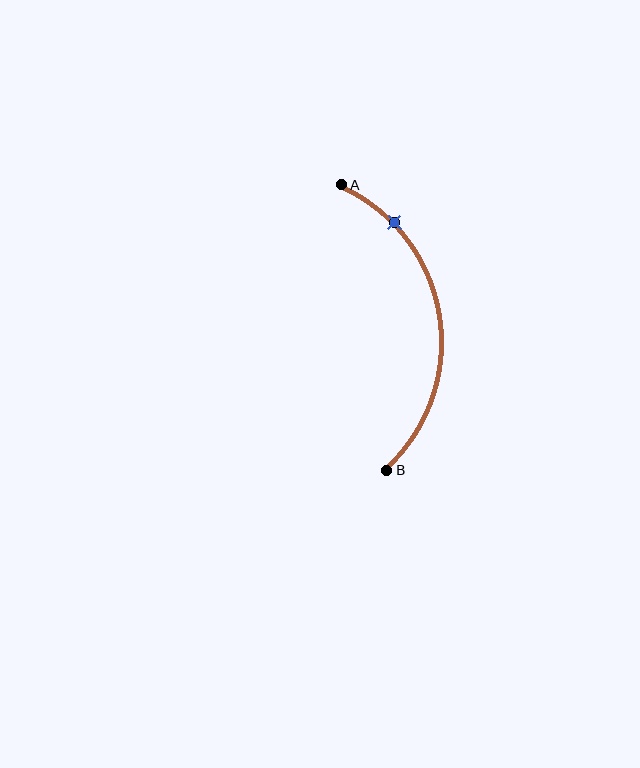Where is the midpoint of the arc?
The arc midpoint is the point on the curve farthest from the straight line joining A and B. It sits to the right of that line.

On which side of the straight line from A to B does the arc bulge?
The arc bulges to the right of the straight line connecting A and B.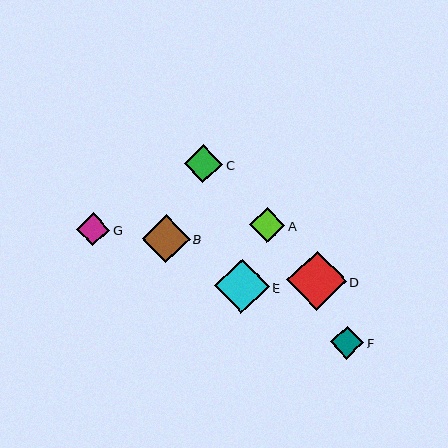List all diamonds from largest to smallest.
From largest to smallest: D, E, B, C, A, F, G.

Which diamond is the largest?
Diamond D is the largest with a size of approximately 59 pixels.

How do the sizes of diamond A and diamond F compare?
Diamond A and diamond F are approximately the same size.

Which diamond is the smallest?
Diamond G is the smallest with a size of approximately 33 pixels.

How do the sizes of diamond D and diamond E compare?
Diamond D and diamond E are approximately the same size.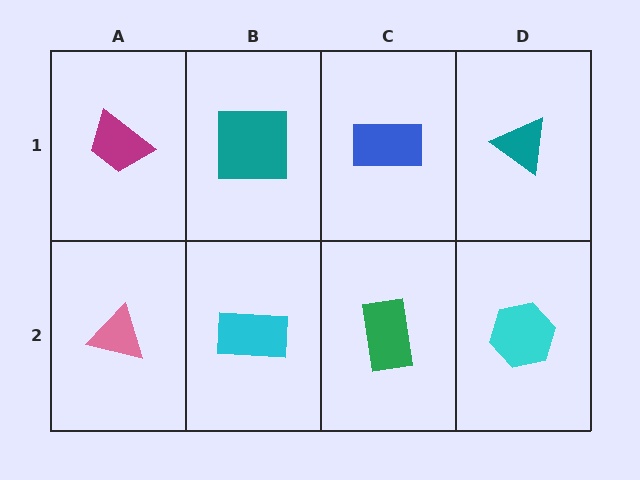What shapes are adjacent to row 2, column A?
A magenta trapezoid (row 1, column A), a cyan rectangle (row 2, column B).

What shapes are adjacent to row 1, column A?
A pink triangle (row 2, column A), a teal square (row 1, column B).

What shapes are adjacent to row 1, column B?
A cyan rectangle (row 2, column B), a magenta trapezoid (row 1, column A), a blue rectangle (row 1, column C).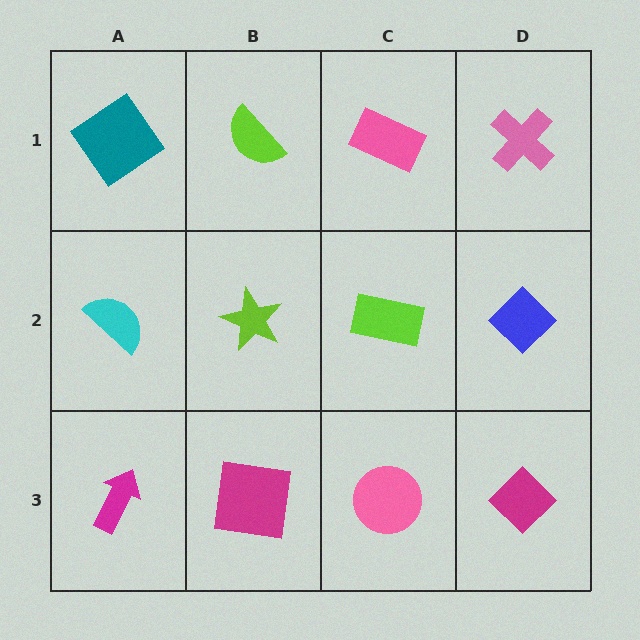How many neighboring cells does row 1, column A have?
2.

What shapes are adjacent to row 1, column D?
A blue diamond (row 2, column D), a pink rectangle (row 1, column C).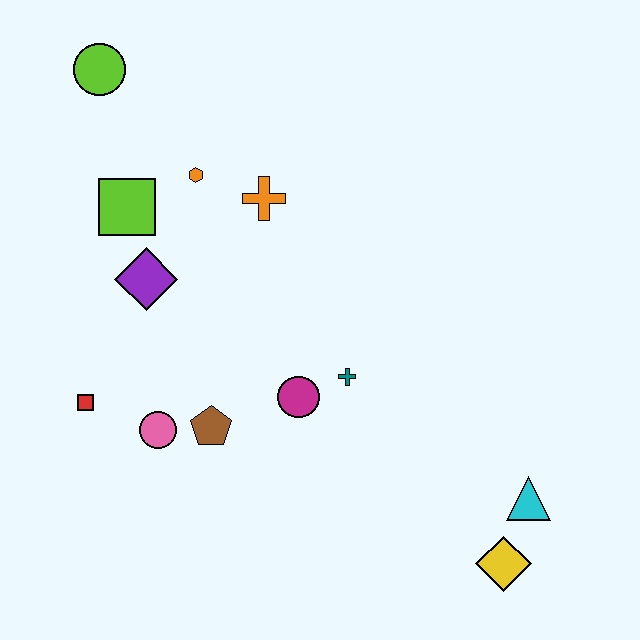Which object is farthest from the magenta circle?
The lime circle is farthest from the magenta circle.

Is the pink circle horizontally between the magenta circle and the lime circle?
Yes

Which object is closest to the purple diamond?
The lime square is closest to the purple diamond.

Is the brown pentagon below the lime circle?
Yes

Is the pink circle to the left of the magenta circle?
Yes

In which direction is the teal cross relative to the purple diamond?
The teal cross is to the right of the purple diamond.